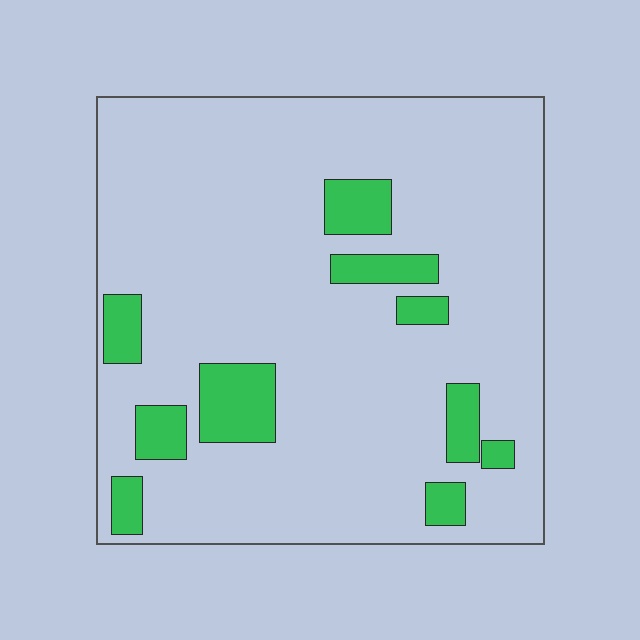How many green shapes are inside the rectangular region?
10.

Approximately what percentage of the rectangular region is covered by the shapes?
Approximately 15%.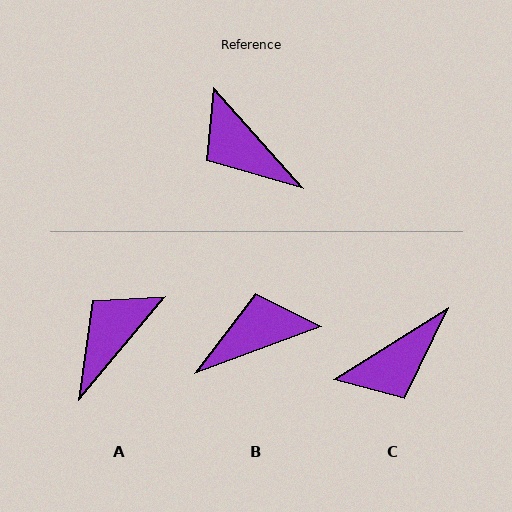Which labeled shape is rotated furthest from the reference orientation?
B, about 111 degrees away.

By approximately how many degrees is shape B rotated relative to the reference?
Approximately 111 degrees clockwise.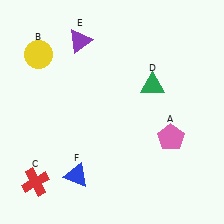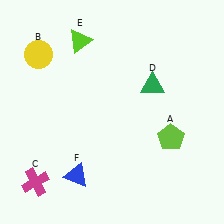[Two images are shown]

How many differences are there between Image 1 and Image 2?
There are 3 differences between the two images.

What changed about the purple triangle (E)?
In Image 1, E is purple. In Image 2, it changed to lime.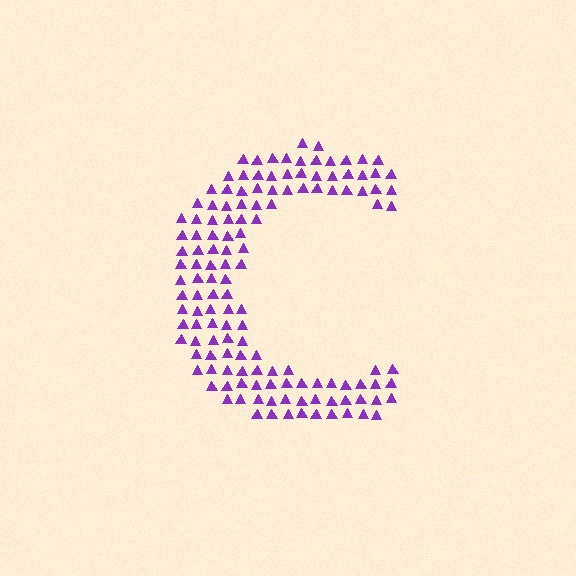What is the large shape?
The large shape is the letter C.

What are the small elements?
The small elements are triangles.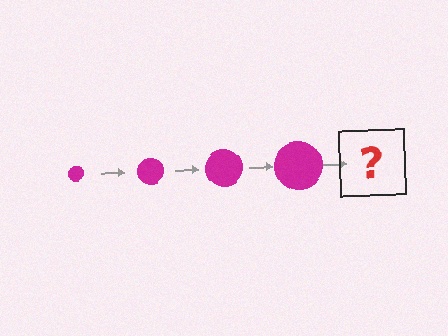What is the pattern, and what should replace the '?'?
The pattern is that the circle gets progressively larger each step. The '?' should be a magenta circle, larger than the previous one.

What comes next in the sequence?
The next element should be a magenta circle, larger than the previous one.